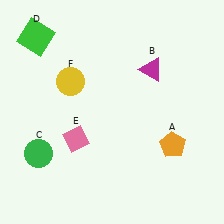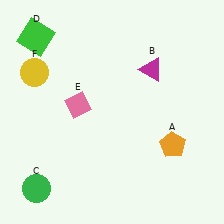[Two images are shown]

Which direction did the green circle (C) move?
The green circle (C) moved down.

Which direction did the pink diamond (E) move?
The pink diamond (E) moved up.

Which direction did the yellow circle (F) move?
The yellow circle (F) moved left.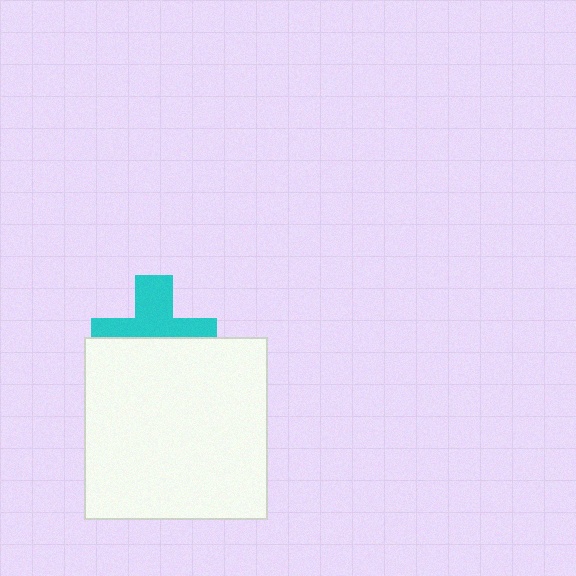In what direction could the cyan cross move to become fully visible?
The cyan cross could move up. That would shift it out from behind the white square entirely.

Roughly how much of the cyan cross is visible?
About half of it is visible (roughly 50%).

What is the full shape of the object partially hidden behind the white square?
The partially hidden object is a cyan cross.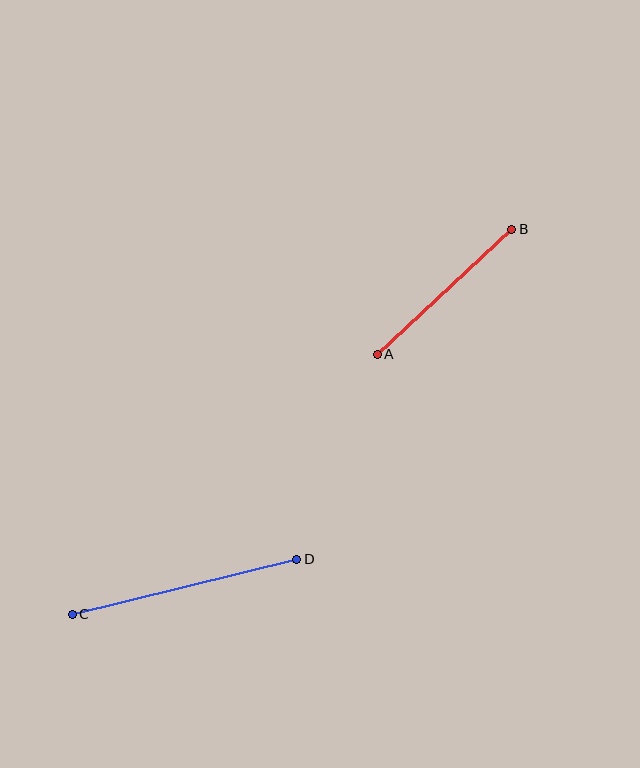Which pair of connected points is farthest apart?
Points C and D are farthest apart.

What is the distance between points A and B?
The distance is approximately 184 pixels.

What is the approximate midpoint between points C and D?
The midpoint is at approximately (184, 587) pixels.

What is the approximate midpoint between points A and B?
The midpoint is at approximately (444, 292) pixels.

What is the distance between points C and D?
The distance is approximately 231 pixels.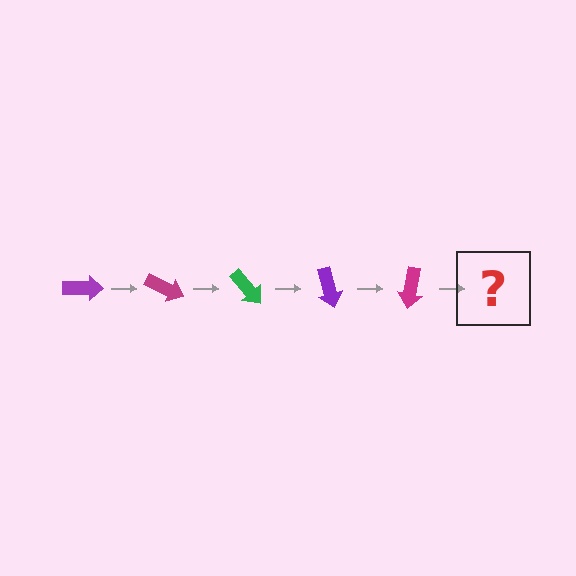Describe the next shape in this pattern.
It should be a green arrow, rotated 125 degrees from the start.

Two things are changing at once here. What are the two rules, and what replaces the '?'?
The two rules are that it rotates 25 degrees each step and the color cycles through purple, magenta, and green. The '?' should be a green arrow, rotated 125 degrees from the start.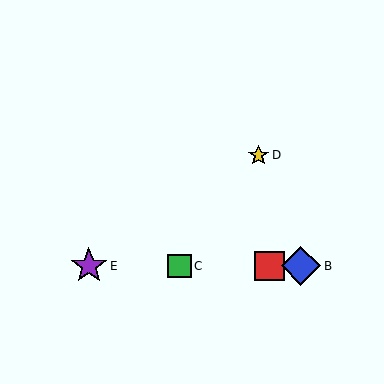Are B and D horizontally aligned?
No, B is at y≈266 and D is at y≈155.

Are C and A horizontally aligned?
Yes, both are at y≈266.